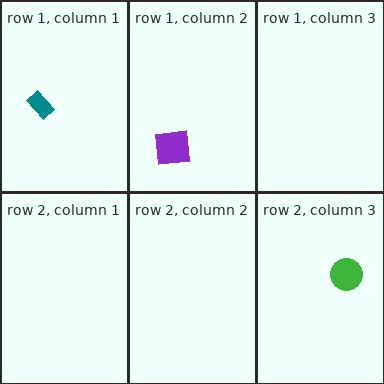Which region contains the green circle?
The row 2, column 3 region.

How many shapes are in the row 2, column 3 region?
1.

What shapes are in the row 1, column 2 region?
The purple square.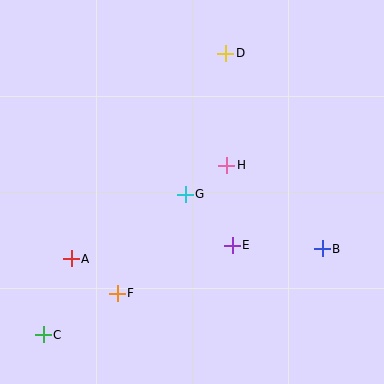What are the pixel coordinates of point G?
Point G is at (185, 194).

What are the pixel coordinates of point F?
Point F is at (117, 293).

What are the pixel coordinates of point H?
Point H is at (227, 165).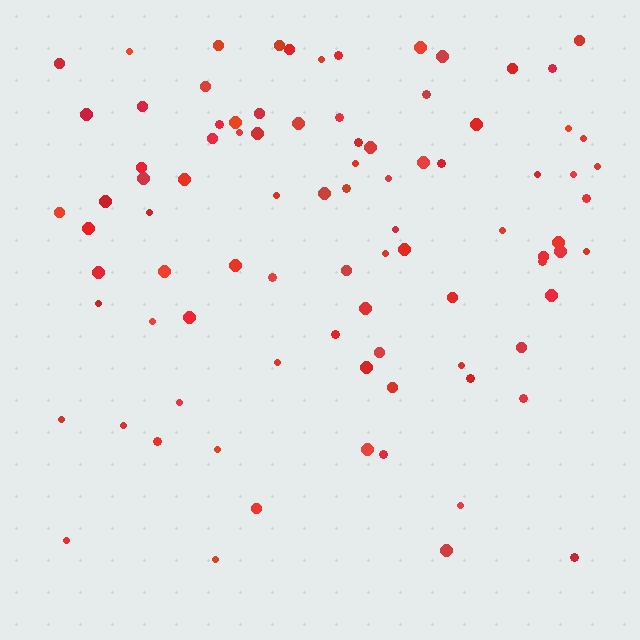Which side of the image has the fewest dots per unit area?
The bottom.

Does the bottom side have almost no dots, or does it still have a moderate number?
Still a moderate number, just noticeably fewer than the top.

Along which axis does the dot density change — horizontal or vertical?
Vertical.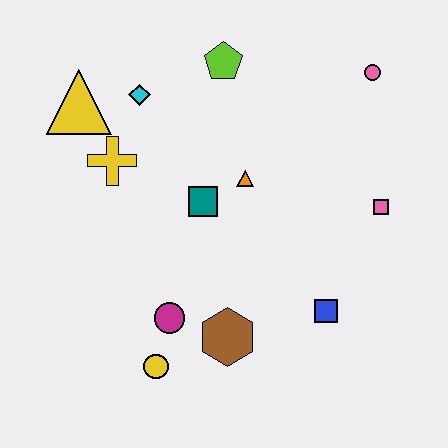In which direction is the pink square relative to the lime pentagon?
The pink square is to the right of the lime pentagon.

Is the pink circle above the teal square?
Yes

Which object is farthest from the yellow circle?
The pink circle is farthest from the yellow circle.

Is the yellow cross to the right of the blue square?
No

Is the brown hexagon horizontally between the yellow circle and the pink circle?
Yes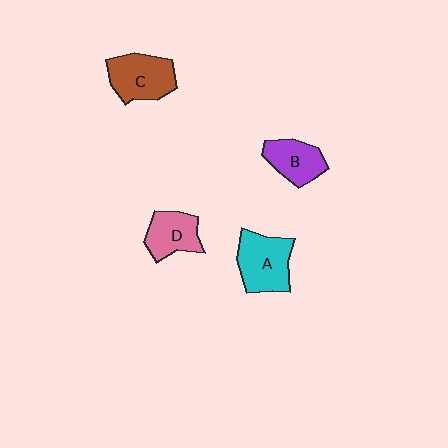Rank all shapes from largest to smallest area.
From largest to smallest: A (cyan), C (brown), B (purple), D (pink).